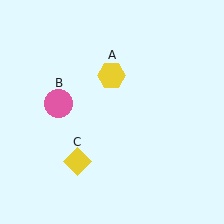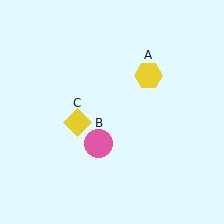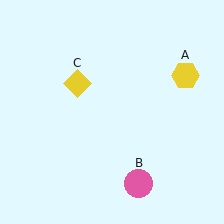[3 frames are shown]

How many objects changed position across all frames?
3 objects changed position: yellow hexagon (object A), pink circle (object B), yellow diamond (object C).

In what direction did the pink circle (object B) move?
The pink circle (object B) moved down and to the right.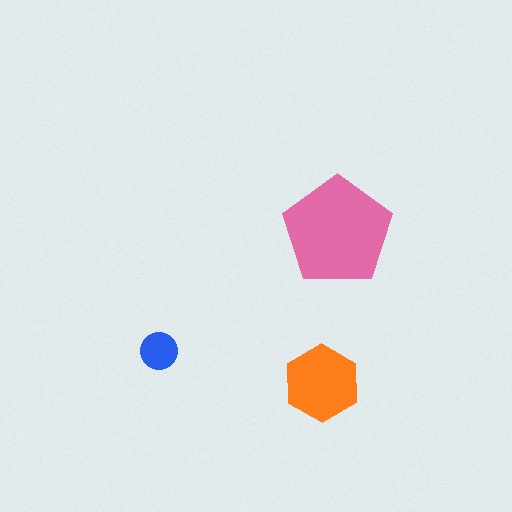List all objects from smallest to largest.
The blue circle, the orange hexagon, the pink pentagon.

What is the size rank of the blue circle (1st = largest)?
3rd.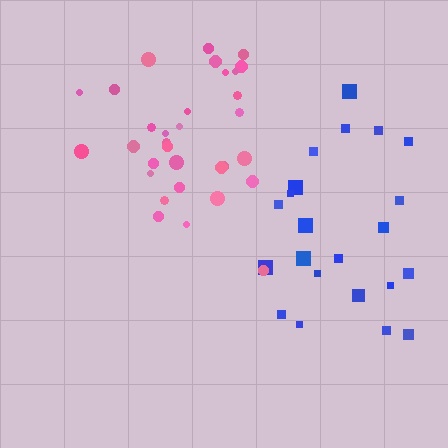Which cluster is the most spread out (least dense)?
Blue.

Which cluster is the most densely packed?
Pink.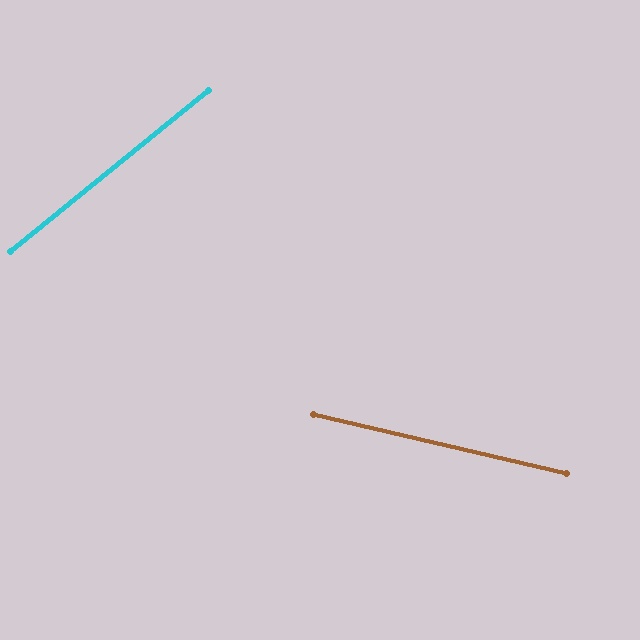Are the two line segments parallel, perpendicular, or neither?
Neither parallel nor perpendicular — they differ by about 52°.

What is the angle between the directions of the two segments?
Approximately 52 degrees.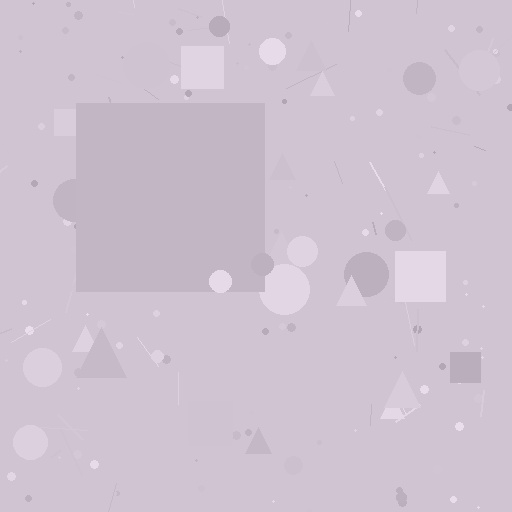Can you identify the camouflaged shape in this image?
The camouflaged shape is a square.